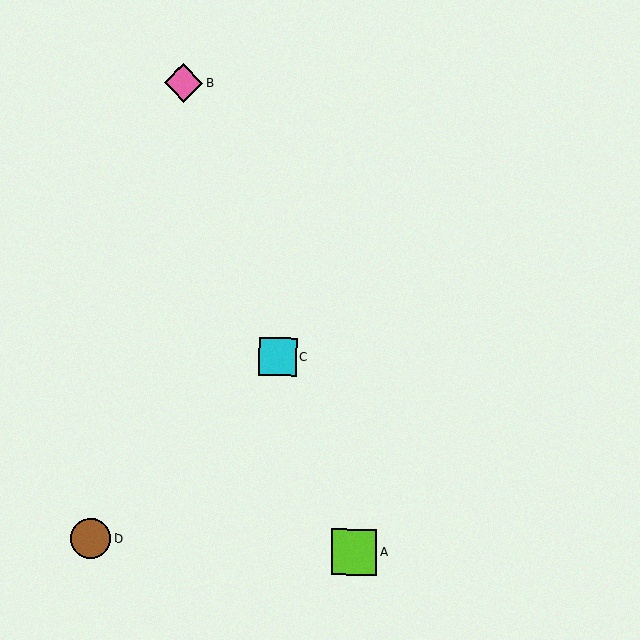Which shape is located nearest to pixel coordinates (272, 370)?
The cyan square (labeled C) at (278, 357) is nearest to that location.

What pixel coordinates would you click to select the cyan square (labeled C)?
Click at (278, 357) to select the cyan square C.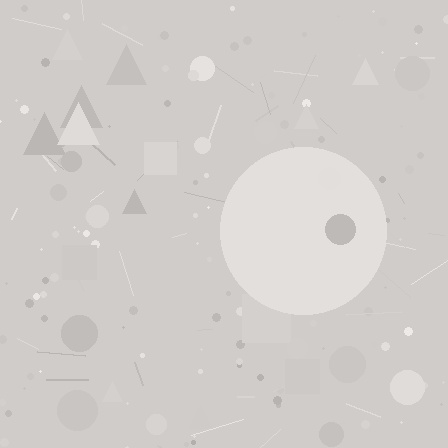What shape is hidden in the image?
A circle is hidden in the image.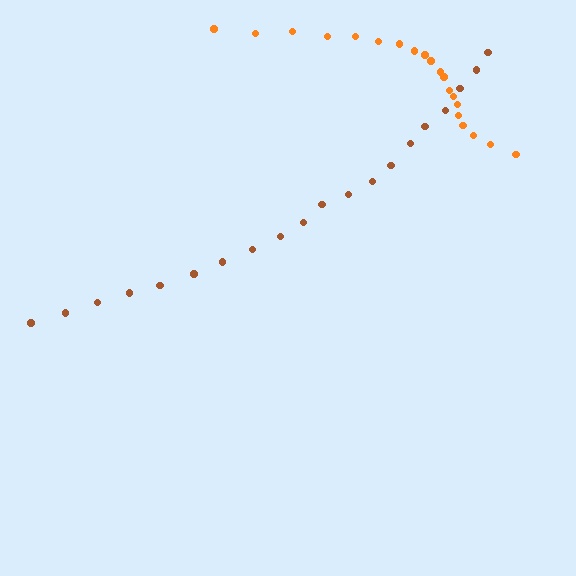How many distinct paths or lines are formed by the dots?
There are 2 distinct paths.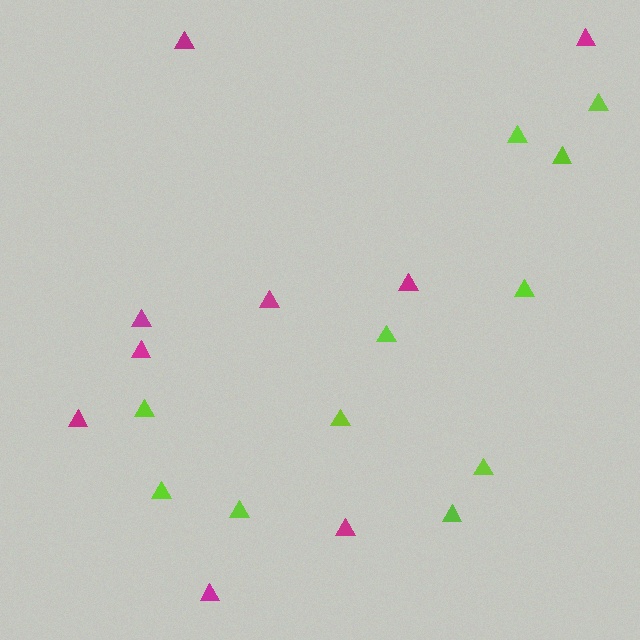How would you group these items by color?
There are 2 groups: one group of lime triangles (11) and one group of magenta triangles (9).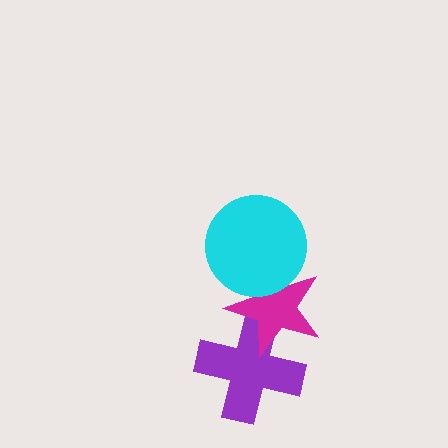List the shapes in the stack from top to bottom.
From top to bottom: the cyan circle, the magenta star, the purple cross.